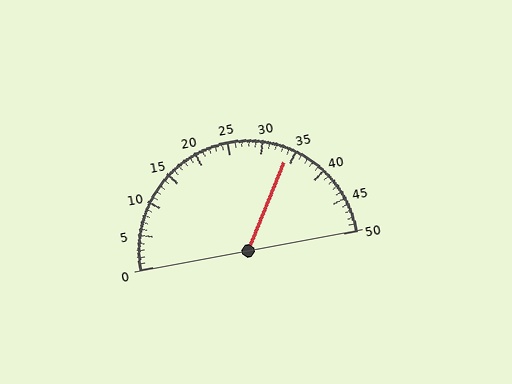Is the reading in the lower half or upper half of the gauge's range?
The reading is in the upper half of the range (0 to 50).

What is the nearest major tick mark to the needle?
The nearest major tick mark is 35.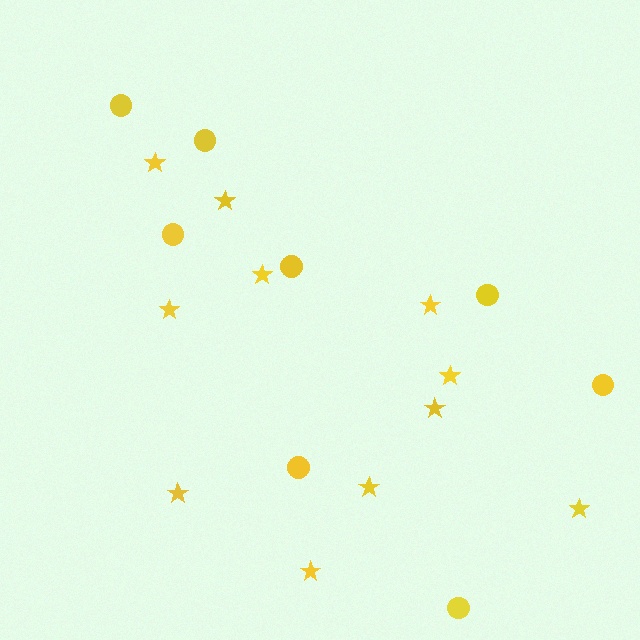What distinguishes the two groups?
There are 2 groups: one group of circles (8) and one group of stars (11).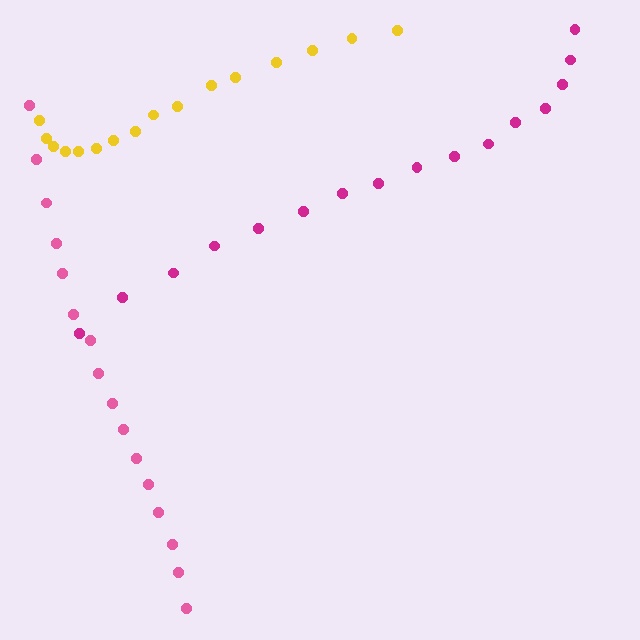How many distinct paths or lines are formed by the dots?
There are 3 distinct paths.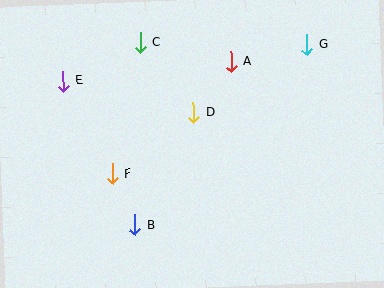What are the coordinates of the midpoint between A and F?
The midpoint between A and F is at (172, 118).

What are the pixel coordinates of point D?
Point D is at (194, 113).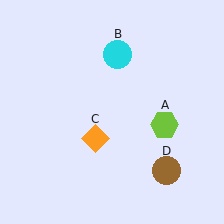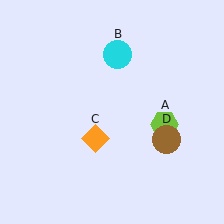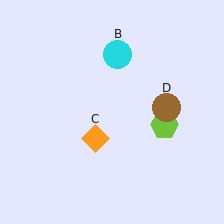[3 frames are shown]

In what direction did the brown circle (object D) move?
The brown circle (object D) moved up.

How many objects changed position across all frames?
1 object changed position: brown circle (object D).